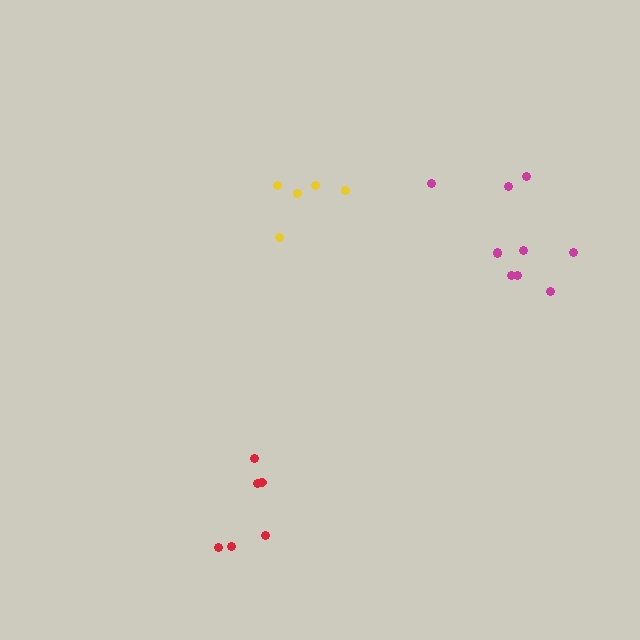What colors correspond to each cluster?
The clusters are colored: magenta, yellow, red.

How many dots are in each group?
Group 1: 10 dots, Group 2: 5 dots, Group 3: 6 dots (21 total).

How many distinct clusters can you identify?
There are 3 distinct clusters.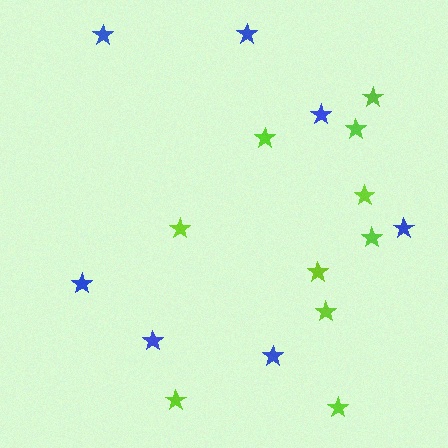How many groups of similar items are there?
There are 2 groups: one group of blue stars (7) and one group of lime stars (10).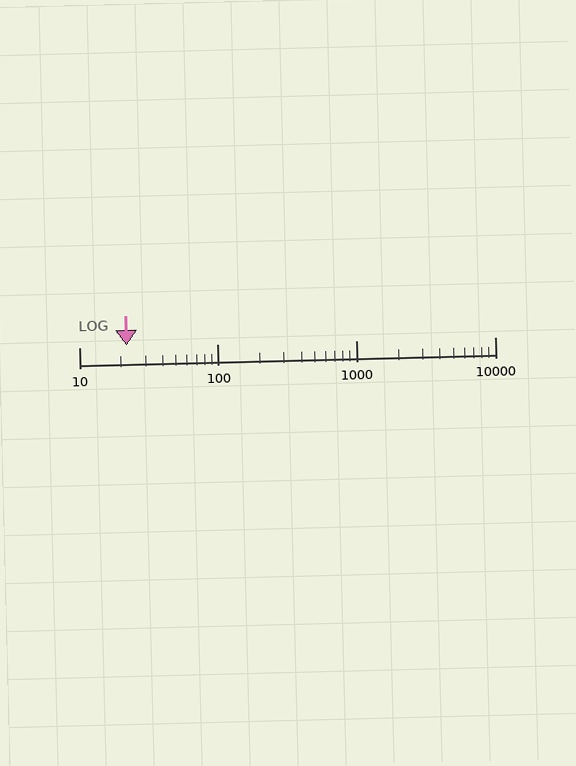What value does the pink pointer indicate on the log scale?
The pointer indicates approximately 22.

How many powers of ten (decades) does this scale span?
The scale spans 3 decades, from 10 to 10000.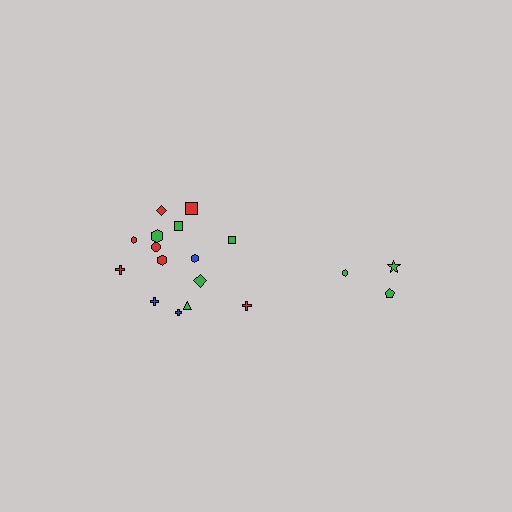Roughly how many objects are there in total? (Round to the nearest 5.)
Roughly 20 objects in total.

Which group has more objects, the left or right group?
The left group.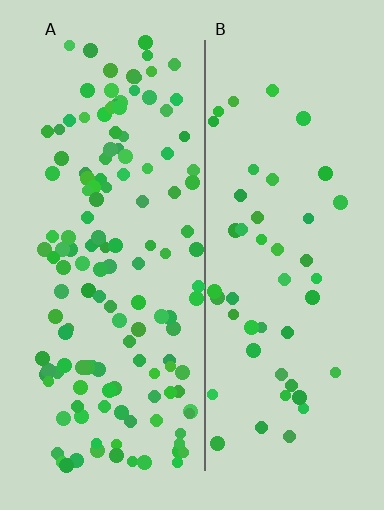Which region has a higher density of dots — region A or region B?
A (the left).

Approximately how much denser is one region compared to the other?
Approximately 2.9× — region A over region B.